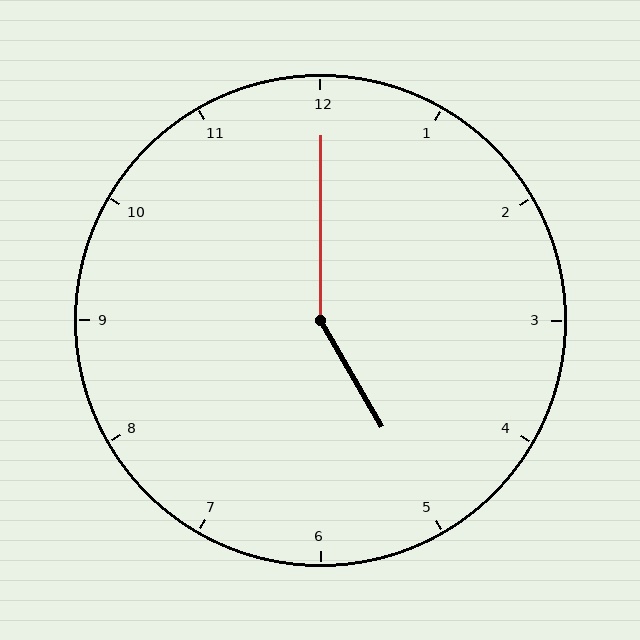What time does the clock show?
5:00.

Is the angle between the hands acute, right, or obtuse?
It is obtuse.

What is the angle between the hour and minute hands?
Approximately 150 degrees.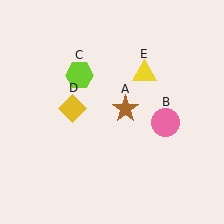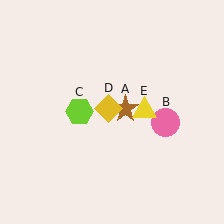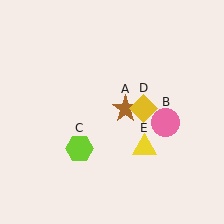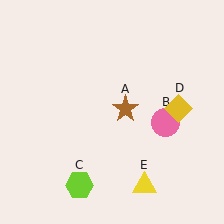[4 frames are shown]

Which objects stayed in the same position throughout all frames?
Brown star (object A) and pink circle (object B) remained stationary.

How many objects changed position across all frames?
3 objects changed position: lime hexagon (object C), yellow diamond (object D), yellow triangle (object E).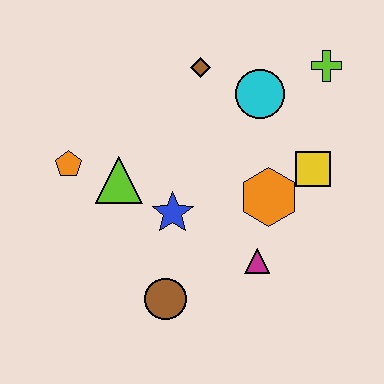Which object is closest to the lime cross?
The cyan circle is closest to the lime cross.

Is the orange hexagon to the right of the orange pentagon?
Yes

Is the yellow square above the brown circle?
Yes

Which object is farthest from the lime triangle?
The lime cross is farthest from the lime triangle.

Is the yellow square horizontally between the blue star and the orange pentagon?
No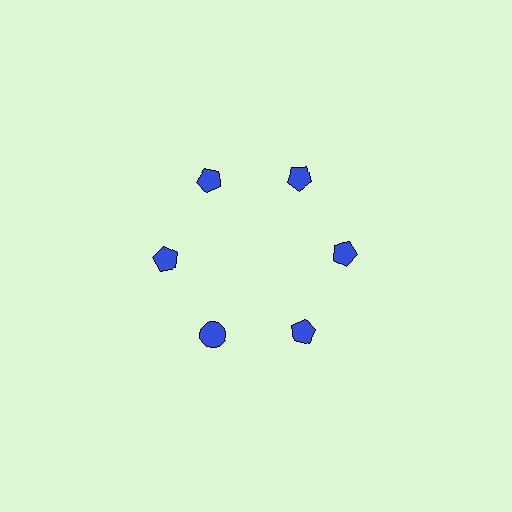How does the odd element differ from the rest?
It has a different shape: circle instead of pentagon.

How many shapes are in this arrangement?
There are 6 shapes arranged in a ring pattern.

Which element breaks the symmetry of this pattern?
The blue circle at roughly the 7 o'clock position breaks the symmetry. All other shapes are blue pentagons.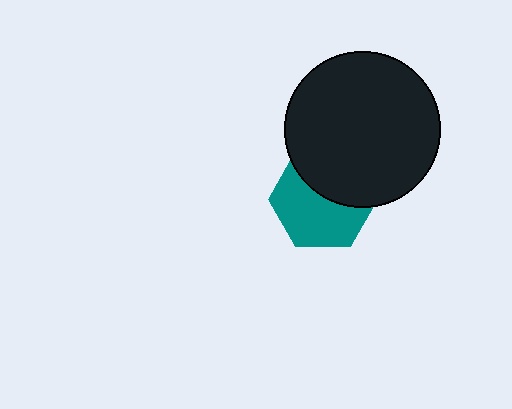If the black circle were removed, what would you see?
You would see the complete teal hexagon.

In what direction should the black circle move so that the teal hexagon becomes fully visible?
The black circle should move up. That is the shortest direction to clear the overlap and leave the teal hexagon fully visible.